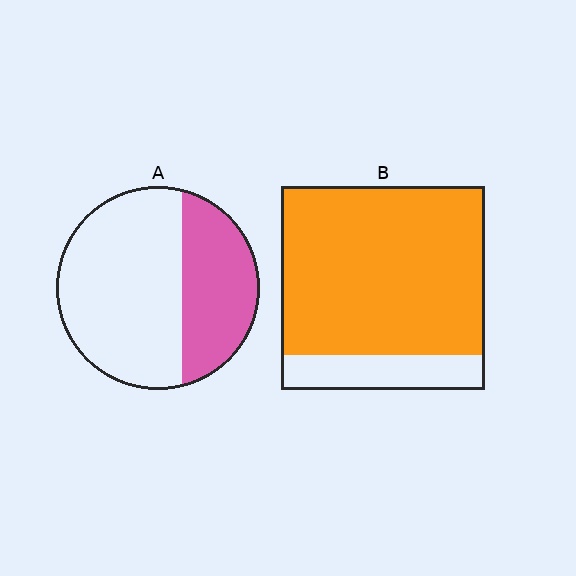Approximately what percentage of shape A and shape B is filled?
A is approximately 35% and B is approximately 85%.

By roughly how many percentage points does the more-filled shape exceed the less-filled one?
By roughly 50 percentage points (B over A).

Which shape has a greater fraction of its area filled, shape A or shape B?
Shape B.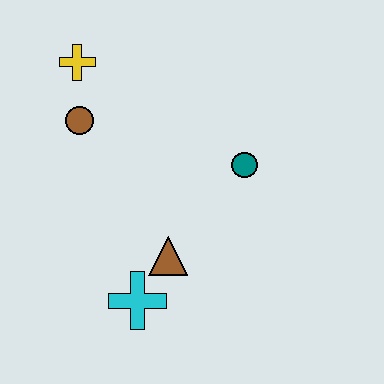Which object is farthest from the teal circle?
The yellow cross is farthest from the teal circle.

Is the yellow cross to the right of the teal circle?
No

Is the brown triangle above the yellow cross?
No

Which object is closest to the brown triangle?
The cyan cross is closest to the brown triangle.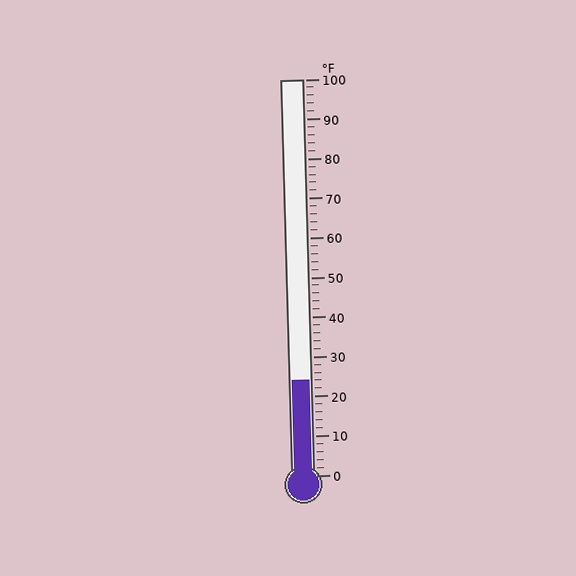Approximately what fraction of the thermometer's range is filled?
The thermometer is filled to approximately 25% of its range.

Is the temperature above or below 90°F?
The temperature is below 90°F.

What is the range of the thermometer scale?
The thermometer scale ranges from 0°F to 100°F.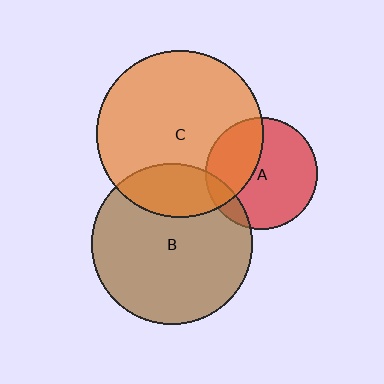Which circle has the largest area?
Circle C (orange).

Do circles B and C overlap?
Yes.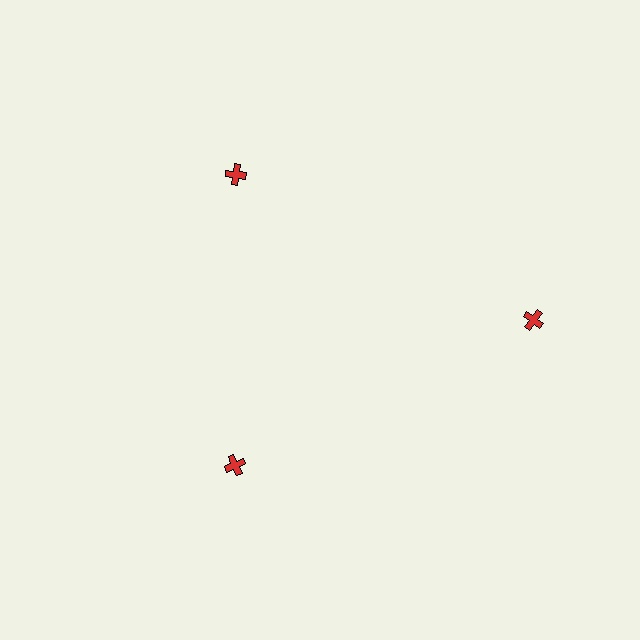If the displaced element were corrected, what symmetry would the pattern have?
It would have 3-fold rotational symmetry — the pattern would map onto itself every 120 degrees.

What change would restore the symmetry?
The symmetry would be restored by moving it inward, back onto the ring so that all 3 crosses sit at equal angles and equal distance from the center.